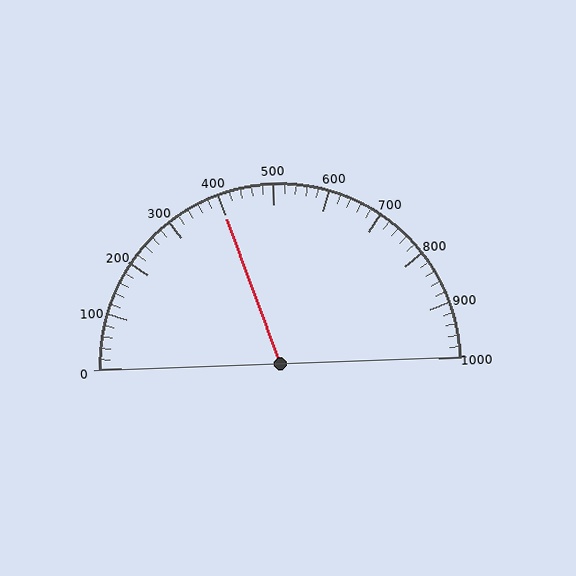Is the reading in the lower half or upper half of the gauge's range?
The reading is in the lower half of the range (0 to 1000).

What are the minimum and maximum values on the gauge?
The gauge ranges from 0 to 1000.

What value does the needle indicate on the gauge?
The needle indicates approximately 400.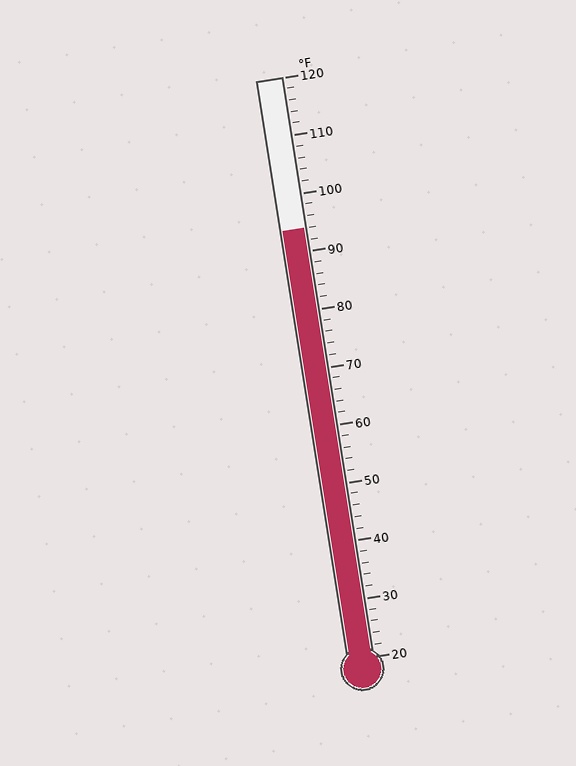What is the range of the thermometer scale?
The thermometer scale ranges from 20°F to 120°F.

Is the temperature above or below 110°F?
The temperature is below 110°F.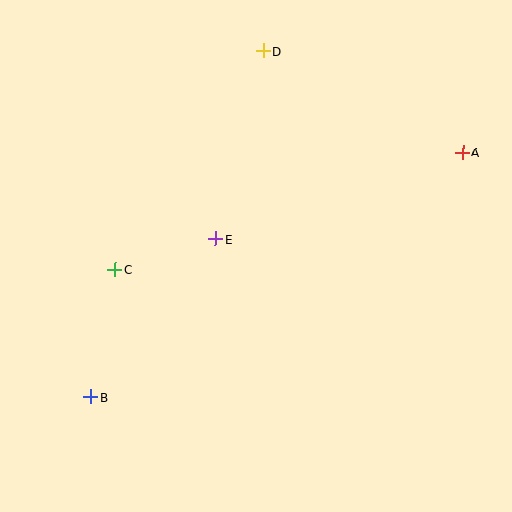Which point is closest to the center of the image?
Point E at (216, 239) is closest to the center.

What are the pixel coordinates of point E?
Point E is at (216, 239).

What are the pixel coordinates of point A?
Point A is at (462, 152).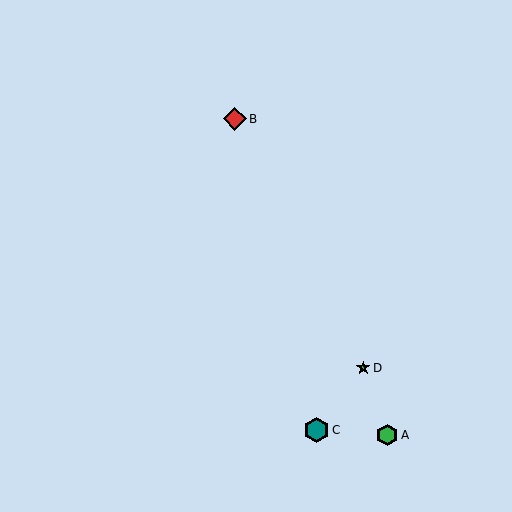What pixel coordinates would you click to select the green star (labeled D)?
Click at (363, 368) to select the green star D.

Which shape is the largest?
The teal hexagon (labeled C) is the largest.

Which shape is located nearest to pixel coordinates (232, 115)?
The red diamond (labeled B) at (235, 119) is nearest to that location.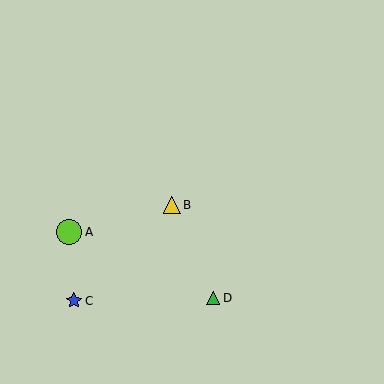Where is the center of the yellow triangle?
The center of the yellow triangle is at (172, 205).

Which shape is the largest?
The lime circle (labeled A) is the largest.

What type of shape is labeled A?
Shape A is a lime circle.